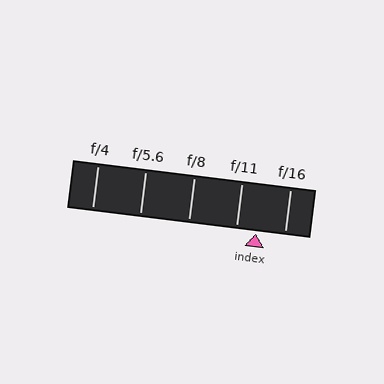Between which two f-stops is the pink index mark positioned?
The index mark is between f/11 and f/16.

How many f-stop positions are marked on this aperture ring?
There are 5 f-stop positions marked.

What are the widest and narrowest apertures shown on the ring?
The widest aperture shown is f/4 and the narrowest is f/16.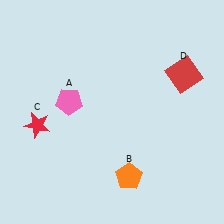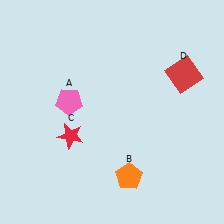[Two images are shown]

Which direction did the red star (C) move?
The red star (C) moved right.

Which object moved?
The red star (C) moved right.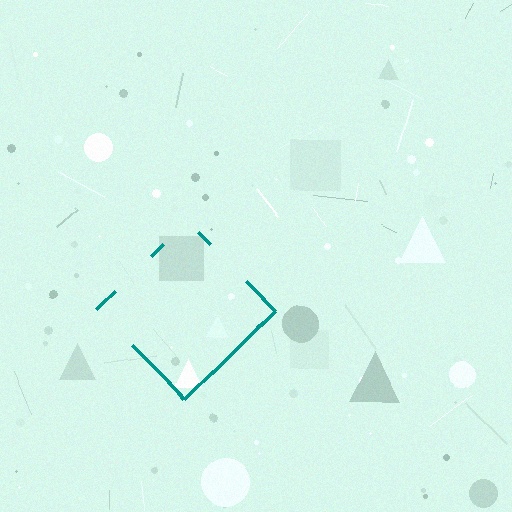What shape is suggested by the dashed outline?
The dashed outline suggests a diamond.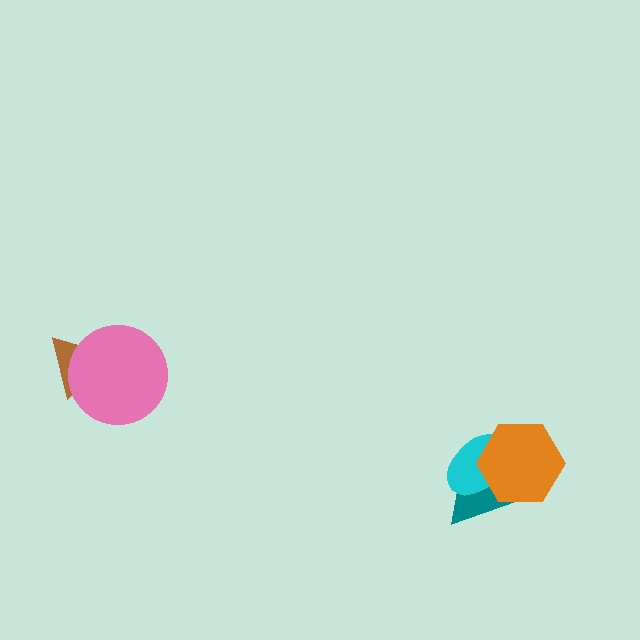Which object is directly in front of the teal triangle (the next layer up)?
The cyan ellipse is directly in front of the teal triangle.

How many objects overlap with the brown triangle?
1 object overlaps with the brown triangle.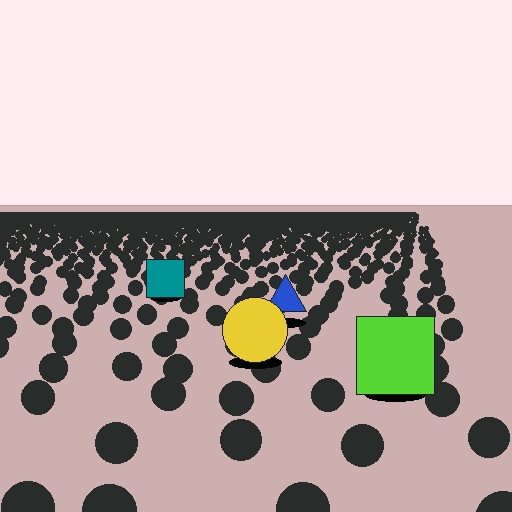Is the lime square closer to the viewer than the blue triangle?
Yes. The lime square is closer — you can tell from the texture gradient: the ground texture is coarser near it.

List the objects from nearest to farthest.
From nearest to farthest: the lime square, the yellow circle, the blue triangle, the teal square.